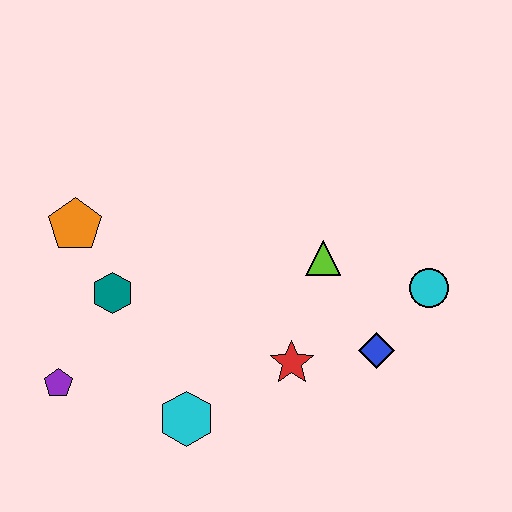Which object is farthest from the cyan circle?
The purple pentagon is farthest from the cyan circle.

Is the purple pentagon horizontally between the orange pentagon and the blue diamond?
No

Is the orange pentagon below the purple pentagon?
No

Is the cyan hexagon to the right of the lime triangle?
No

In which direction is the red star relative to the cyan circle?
The red star is to the left of the cyan circle.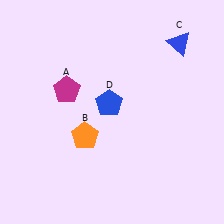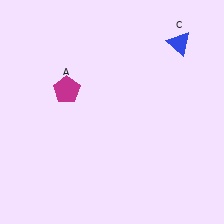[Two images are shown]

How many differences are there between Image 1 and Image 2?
There are 2 differences between the two images.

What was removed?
The orange pentagon (B), the blue pentagon (D) were removed in Image 2.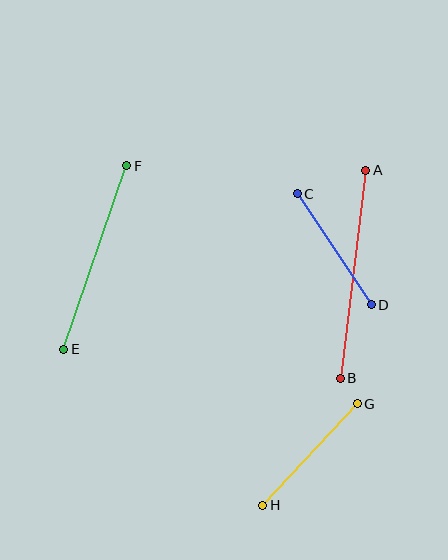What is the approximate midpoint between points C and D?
The midpoint is at approximately (334, 249) pixels.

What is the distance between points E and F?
The distance is approximately 194 pixels.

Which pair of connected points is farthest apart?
Points A and B are farthest apart.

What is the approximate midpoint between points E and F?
The midpoint is at approximately (95, 257) pixels.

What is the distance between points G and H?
The distance is approximately 139 pixels.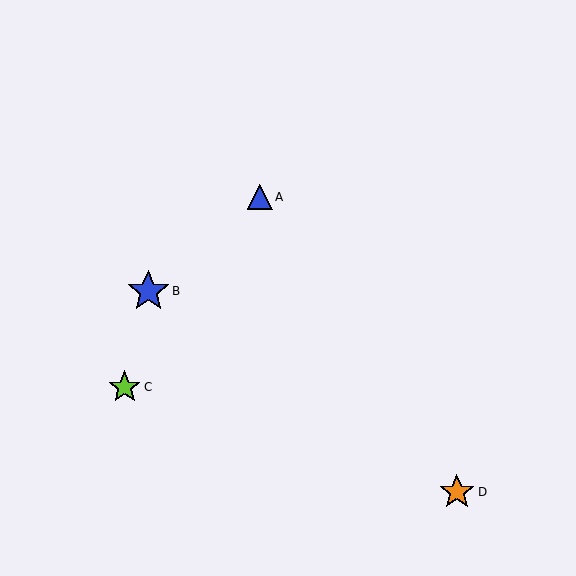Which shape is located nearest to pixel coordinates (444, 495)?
The orange star (labeled D) at (457, 492) is nearest to that location.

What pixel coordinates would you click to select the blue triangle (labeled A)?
Click at (260, 197) to select the blue triangle A.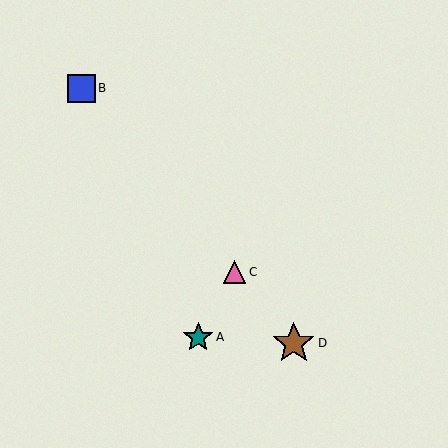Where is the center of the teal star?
The center of the teal star is at (198, 337).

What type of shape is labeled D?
Shape D is a brown star.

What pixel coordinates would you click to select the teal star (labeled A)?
Click at (198, 337) to select the teal star A.